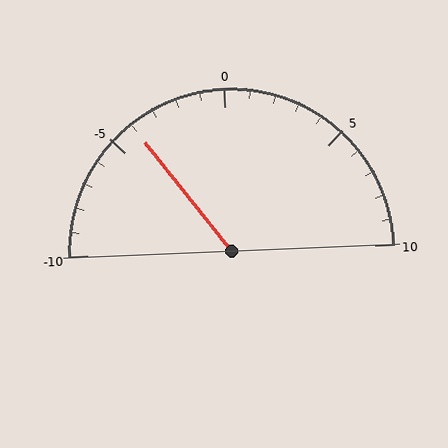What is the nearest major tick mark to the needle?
The nearest major tick mark is -5.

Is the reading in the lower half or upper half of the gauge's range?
The reading is in the lower half of the range (-10 to 10).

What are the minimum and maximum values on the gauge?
The gauge ranges from -10 to 10.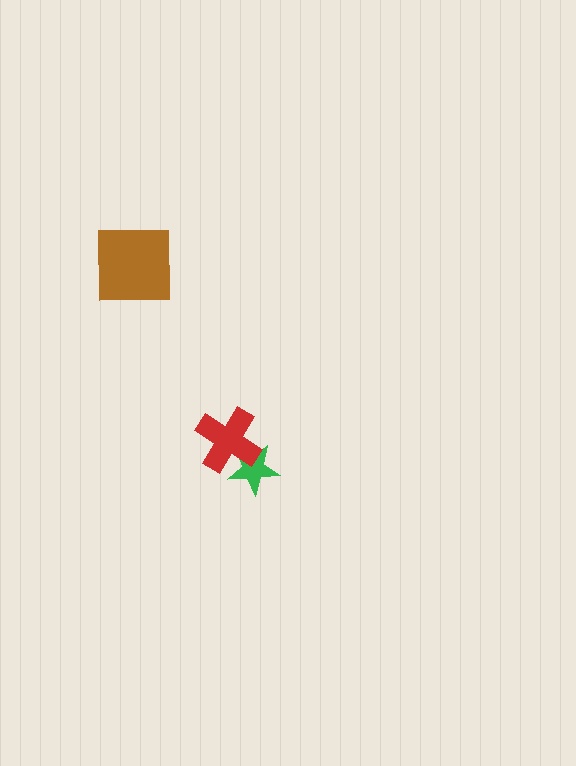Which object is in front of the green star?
The red cross is in front of the green star.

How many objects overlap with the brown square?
0 objects overlap with the brown square.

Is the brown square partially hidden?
No, no other shape covers it.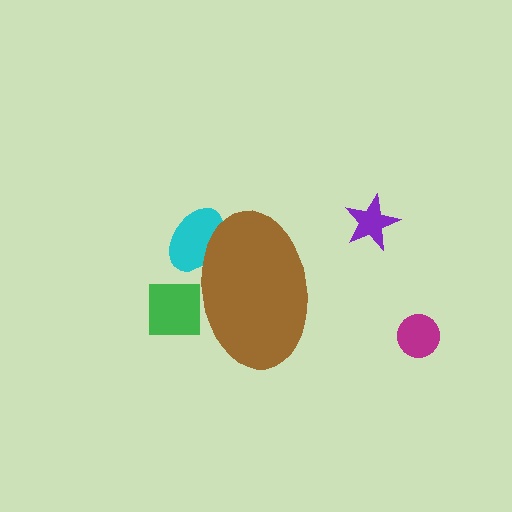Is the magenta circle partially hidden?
No, the magenta circle is fully visible.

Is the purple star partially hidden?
No, the purple star is fully visible.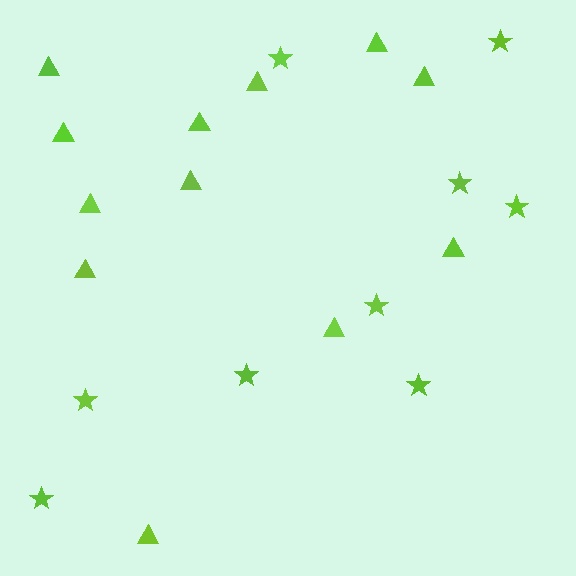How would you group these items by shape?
There are 2 groups: one group of stars (9) and one group of triangles (12).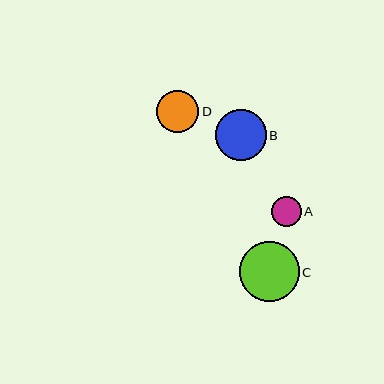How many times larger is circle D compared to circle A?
Circle D is approximately 1.4 times the size of circle A.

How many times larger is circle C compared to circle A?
Circle C is approximately 2.0 times the size of circle A.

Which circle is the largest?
Circle C is the largest with a size of approximately 60 pixels.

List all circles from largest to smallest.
From largest to smallest: C, B, D, A.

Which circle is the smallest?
Circle A is the smallest with a size of approximately 30 pixels.